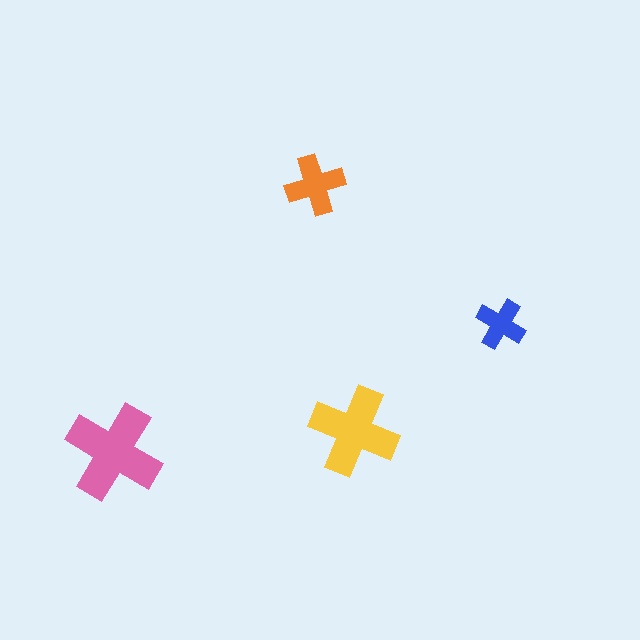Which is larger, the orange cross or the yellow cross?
The yellow one.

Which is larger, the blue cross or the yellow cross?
The yellow one.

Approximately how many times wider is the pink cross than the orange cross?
About 1.5 times wider.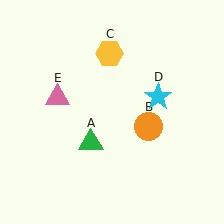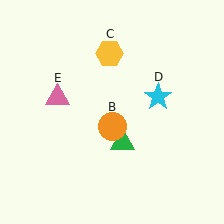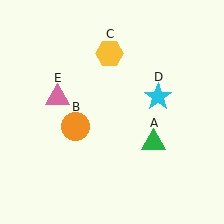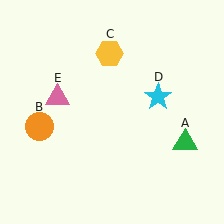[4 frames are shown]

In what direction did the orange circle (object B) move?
The orange circle (object B) moved left.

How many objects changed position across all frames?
2 objects changed position: green triangle (object A), orange circle (object B).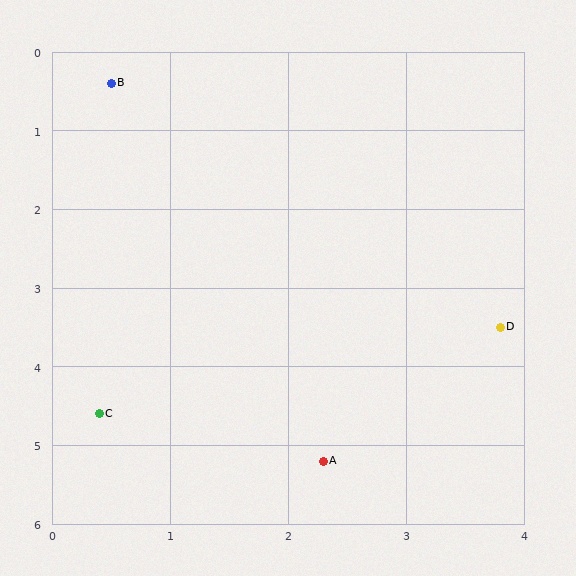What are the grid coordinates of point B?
Point B is at approximately (0.5, 0.4).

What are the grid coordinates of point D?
Point D is at approximately (3.8, 3.5).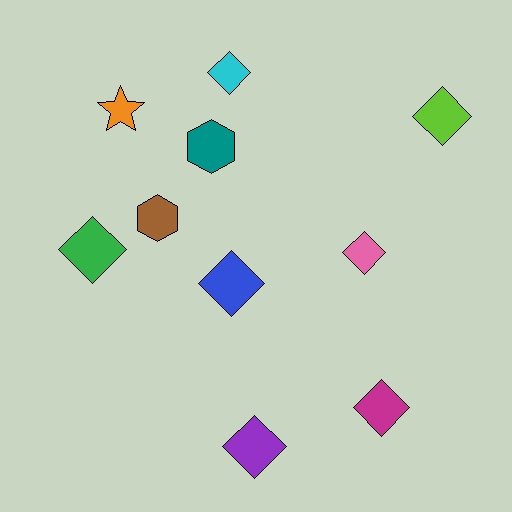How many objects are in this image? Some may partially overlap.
There are 10 objects.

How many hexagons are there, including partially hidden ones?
There are 2 hexagons.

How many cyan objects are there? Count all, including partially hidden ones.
There is 1 cyan object.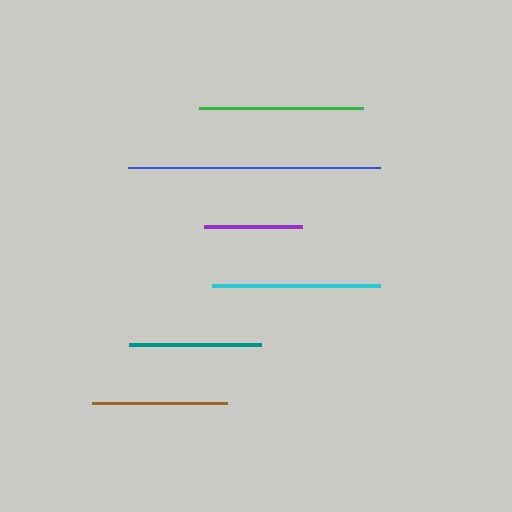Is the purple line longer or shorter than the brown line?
The brown line is longer than the purple line.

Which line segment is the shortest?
The purple line is the shortest at approximately 98 pixels.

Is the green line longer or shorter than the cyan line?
The cyan line is longer than the green line.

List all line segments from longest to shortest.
From longest to shortest: blue, cyan, green, brown, teal, purple.